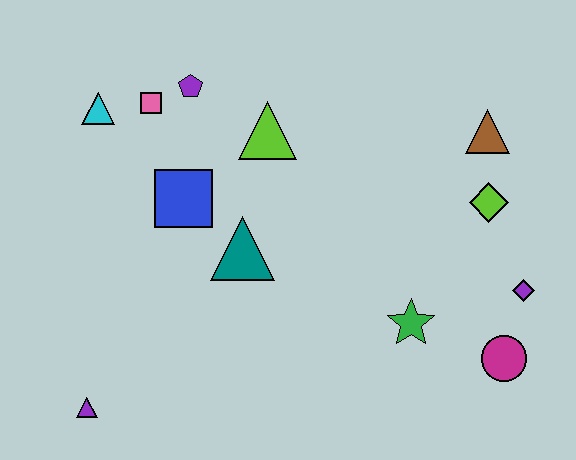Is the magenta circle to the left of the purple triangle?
No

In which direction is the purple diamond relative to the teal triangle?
The purple diamond is to the right of the teal triangle.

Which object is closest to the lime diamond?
The brown triangle is closest to the lime diamond.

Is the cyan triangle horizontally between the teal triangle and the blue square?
No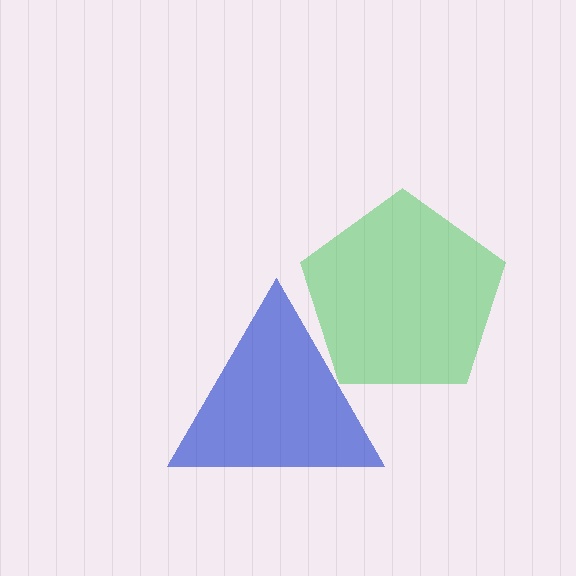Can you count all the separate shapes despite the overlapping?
Yes, there are 2 separate shapes.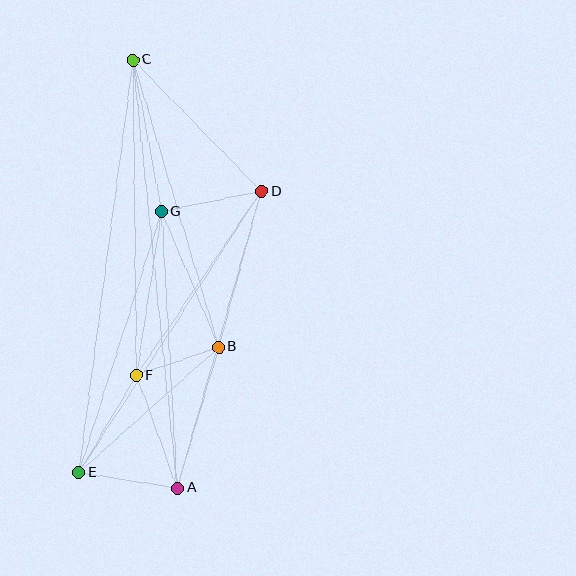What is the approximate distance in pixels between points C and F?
The distance between C and F is approximately 316 pixels.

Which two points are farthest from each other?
Points A and C are farthest from each other.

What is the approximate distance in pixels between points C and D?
The distance between C and D is approximately 184 pixels.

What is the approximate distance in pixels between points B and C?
The distance between B and C is approximately 300 pixels.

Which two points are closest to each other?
Points B and F are closest to each other.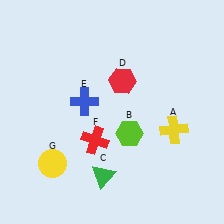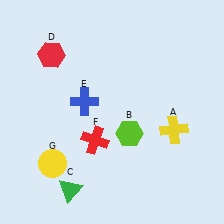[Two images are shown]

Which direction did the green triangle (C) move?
The green triangle (C) moved left.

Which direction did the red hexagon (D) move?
The red hexagon (D) moved left.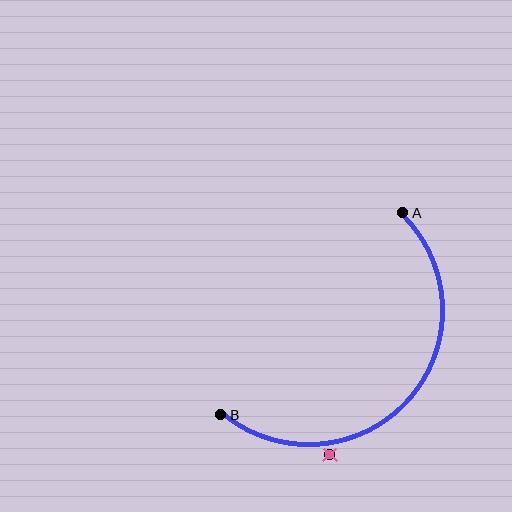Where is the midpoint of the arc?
The arc midpoint is the point on the curve farthest from the straight line joining A and B. It sits below and to the right of that line.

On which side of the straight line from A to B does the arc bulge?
The arc bulges below and to the right of the straight line connecting A and B.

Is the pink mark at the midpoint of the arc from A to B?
No — the pink mark does not lie on the arc at all. It sits slightly outside the curve.